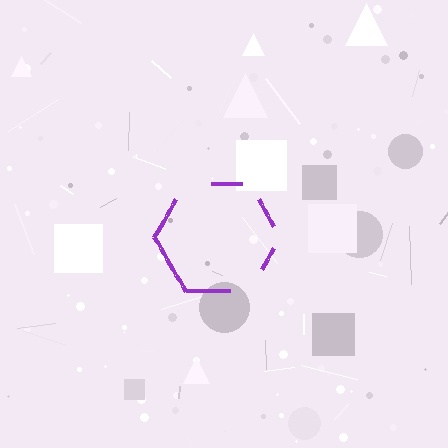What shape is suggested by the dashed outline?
The dashed outline suggests a hexagon.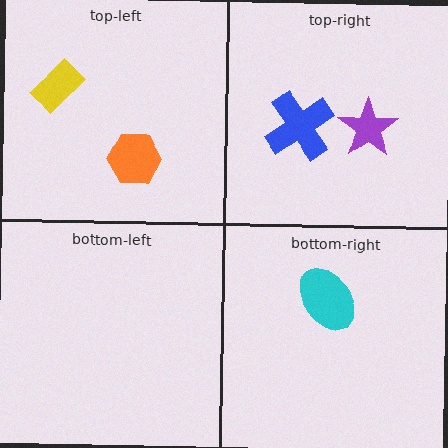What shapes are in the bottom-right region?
The cyan ellipse.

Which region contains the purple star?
The top-right region.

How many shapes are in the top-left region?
2.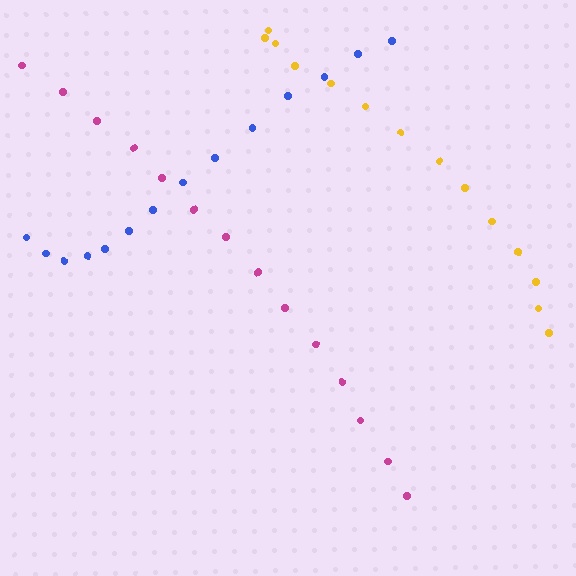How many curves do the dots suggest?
There are 3 distinct paths.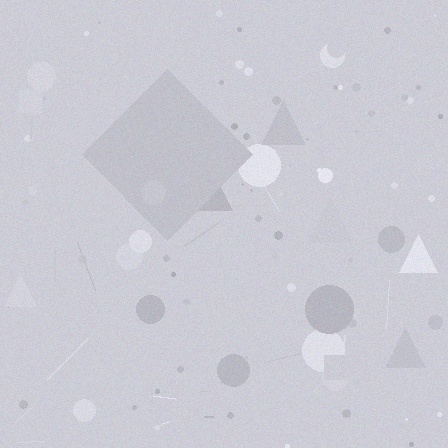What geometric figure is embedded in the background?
A diamond is embedded in the background.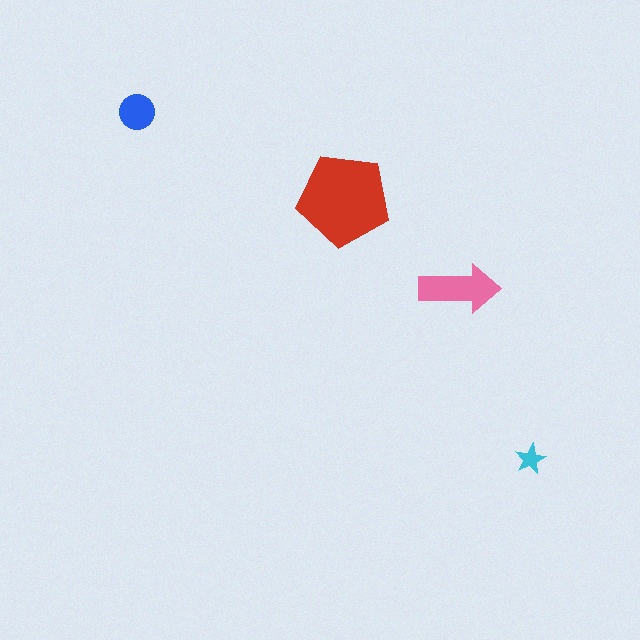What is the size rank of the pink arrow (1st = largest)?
2nd.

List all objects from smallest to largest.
The cyan star, the blue circle, the pink arrow, the red pentagon.